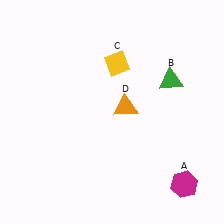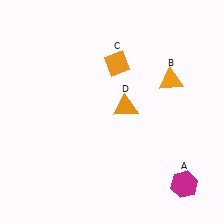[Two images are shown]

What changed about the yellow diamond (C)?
In Image 1, C is yellow. In Image 2, it changed to orange.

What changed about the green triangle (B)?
In Image 1, B is green. In Image 2, it changed to orange.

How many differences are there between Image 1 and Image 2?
There are 2 differences between the two images.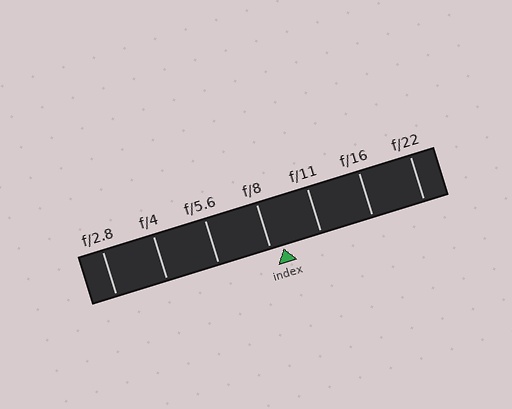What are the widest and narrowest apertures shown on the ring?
The widest aperture shown is f/2.8 and the narrowest is f/22.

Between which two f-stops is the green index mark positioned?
The index mark is between f/8 and f/11.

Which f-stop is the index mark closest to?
The index mark is closest to f/8.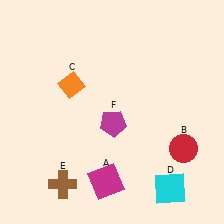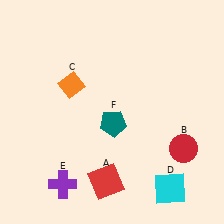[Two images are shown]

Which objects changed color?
A changed from magenta to red. E changed from brown to purple. F changed from magenta to teal.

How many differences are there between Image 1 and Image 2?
There are 3 differences between the two images.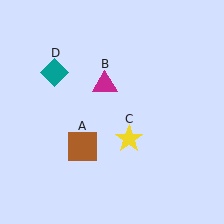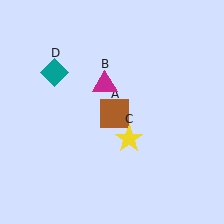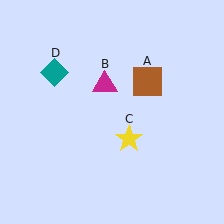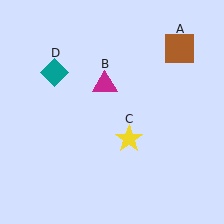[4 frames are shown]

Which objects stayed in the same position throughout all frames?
Magenta triangle (object B) and yellow star (object C) and teal diamond (object D) remained stationary.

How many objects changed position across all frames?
1 object changed position: brown square (object A).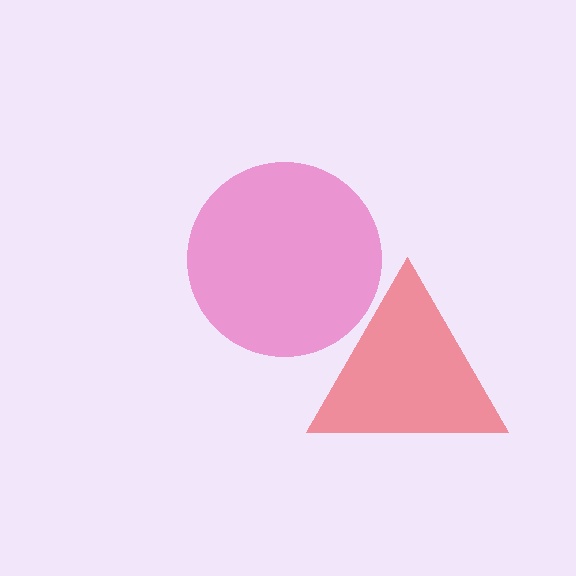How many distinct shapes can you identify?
There are 2 distinct shapes: a red triangle, a pink circle.